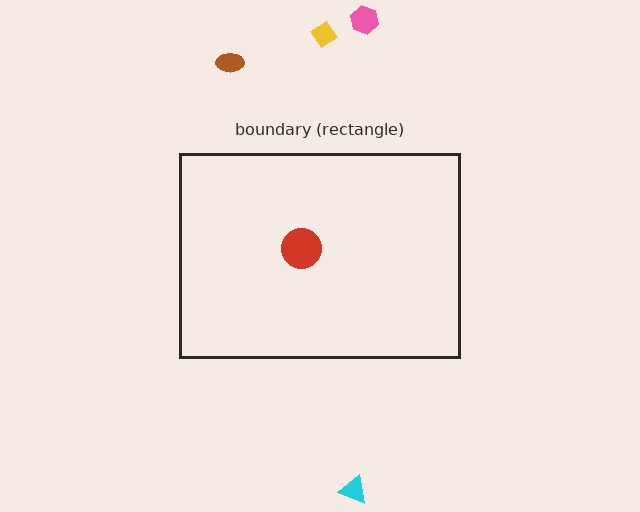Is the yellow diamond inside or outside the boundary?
Outside.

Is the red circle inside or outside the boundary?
Inside.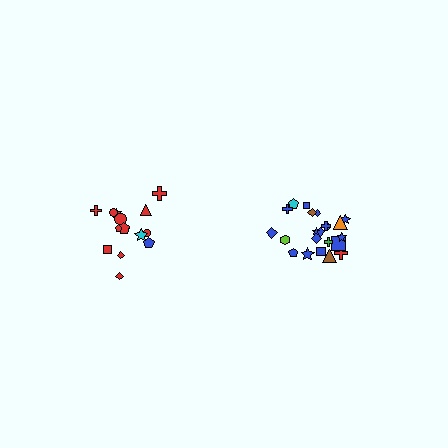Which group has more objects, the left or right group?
The right group.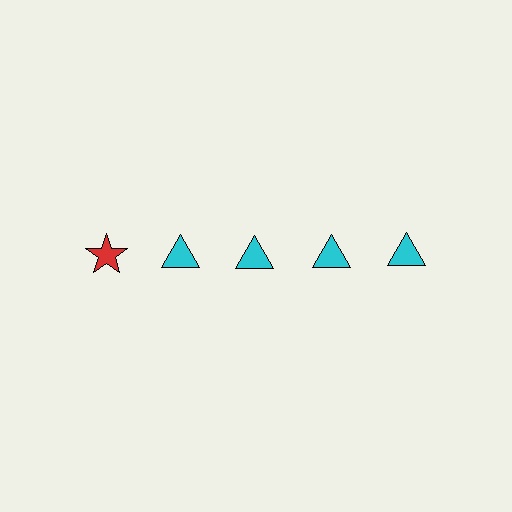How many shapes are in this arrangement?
There are 5 shapes arranged in a grid pattern.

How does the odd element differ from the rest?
It differs in both color (red instead of cyan) and shape (star instead of triangle).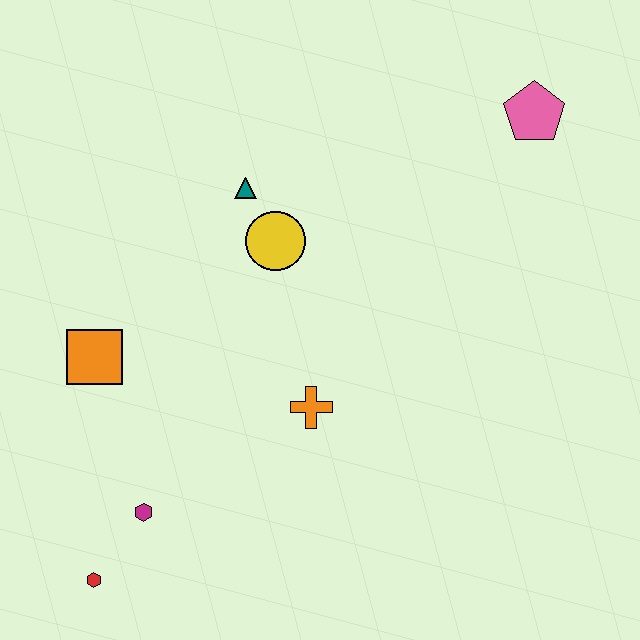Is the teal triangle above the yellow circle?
Yes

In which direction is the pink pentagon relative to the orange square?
The pink pentagon is to the right of the orange square.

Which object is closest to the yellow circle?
The teal triangle is closest to the yellow circle.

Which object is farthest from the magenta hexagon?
The pink pentagon is farthest from the magenta hexagon.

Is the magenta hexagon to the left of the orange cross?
Yes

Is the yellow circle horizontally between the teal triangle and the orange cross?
Yes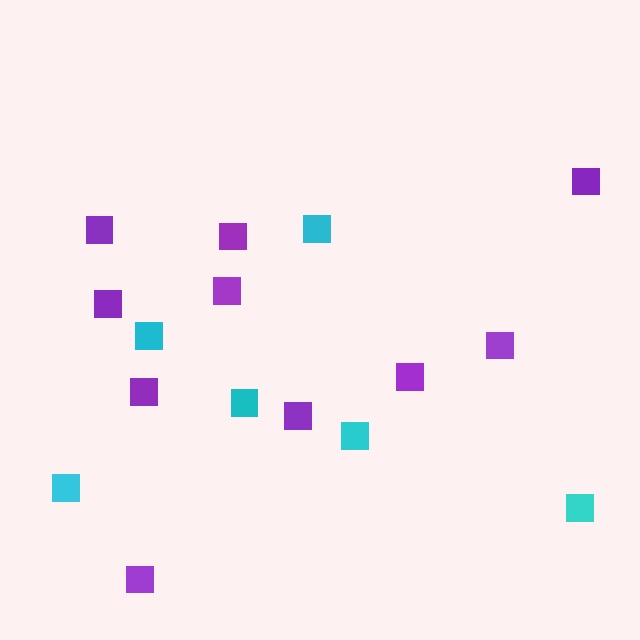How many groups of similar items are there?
There are 2 groups: one group of purple squares (10) and one group of cyan squares (6).